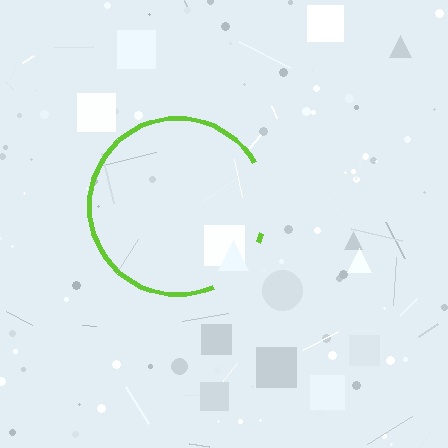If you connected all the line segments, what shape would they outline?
They would outline a circle.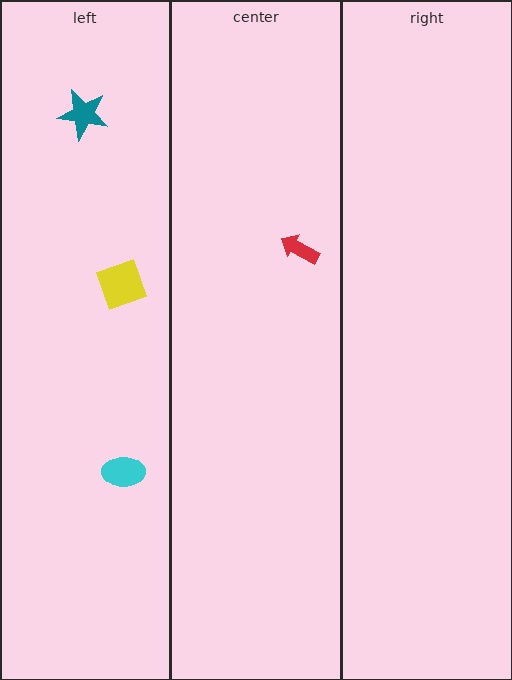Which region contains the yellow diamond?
The left region.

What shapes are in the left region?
The cyan ellipse, the yellow diamond, the teal star.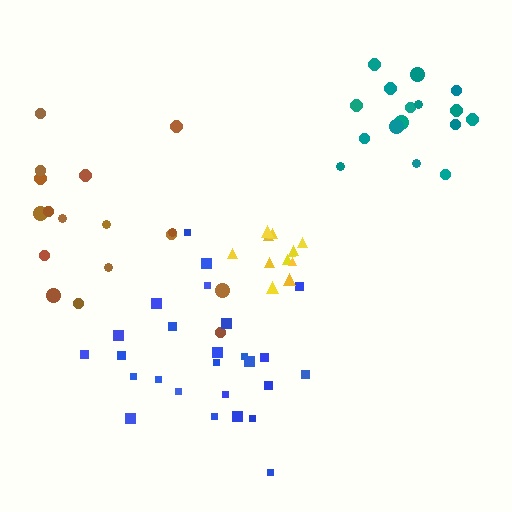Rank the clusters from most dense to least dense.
yellow, teal, blue, brown.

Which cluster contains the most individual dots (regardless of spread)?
Blue (26).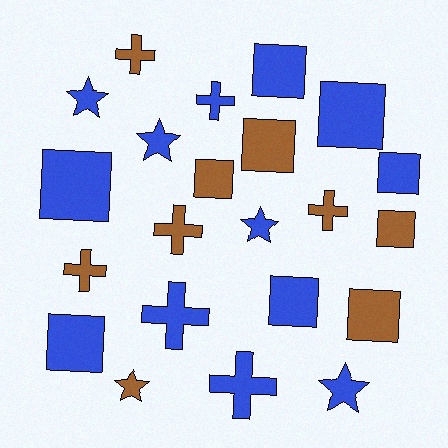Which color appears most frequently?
Blue, with 13 objects.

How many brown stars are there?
There is 1 brown star.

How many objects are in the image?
There are 22 objects.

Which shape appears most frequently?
Square, with 10 objects.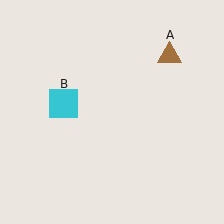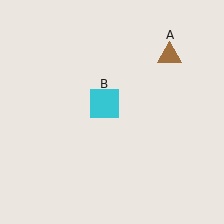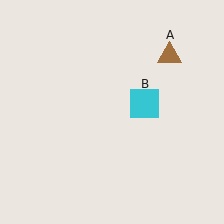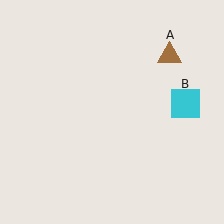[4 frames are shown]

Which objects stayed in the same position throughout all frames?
Brown triangle (object A) remained stationary.